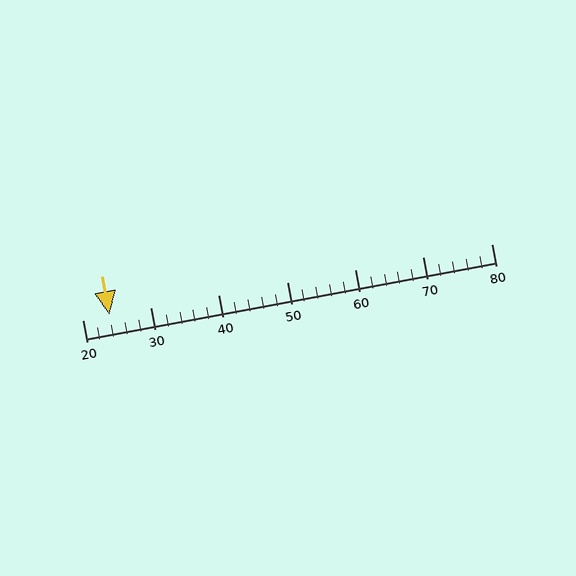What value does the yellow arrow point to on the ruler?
The yellow arrow points to approximately 24.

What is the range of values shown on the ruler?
The ruler shows values from 20 to 80.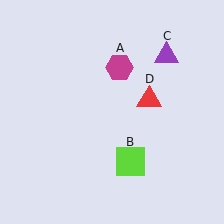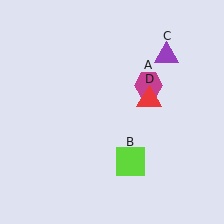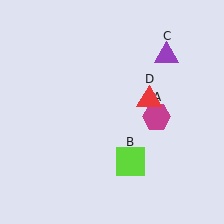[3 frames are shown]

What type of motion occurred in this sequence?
The magenta hexagon (object A) rotated clockwise around the center of the scene.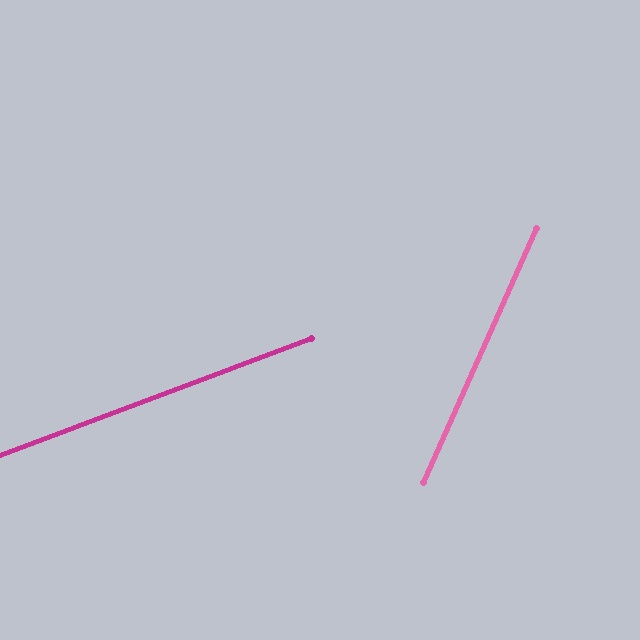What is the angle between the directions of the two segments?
Approximately 45 degrees.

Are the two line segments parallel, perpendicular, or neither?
Neither parallel nor perpendicular — they differ by about 45°.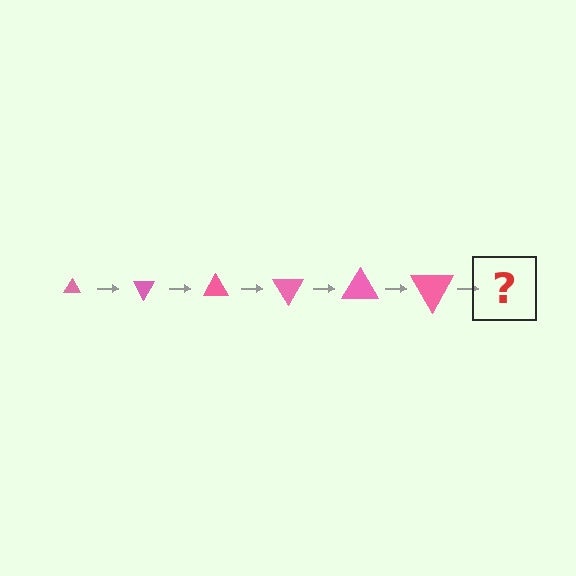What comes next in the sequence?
The next element should be a triangle, larger than the previous one and rotated 360 degrees from the start.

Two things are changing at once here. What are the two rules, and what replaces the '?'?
The two rules are that the triangle grows larger each step and it rotates 60 degrees each step. The '?' should be a triangle, larger than the previous one and rotated 360 degrees from the start.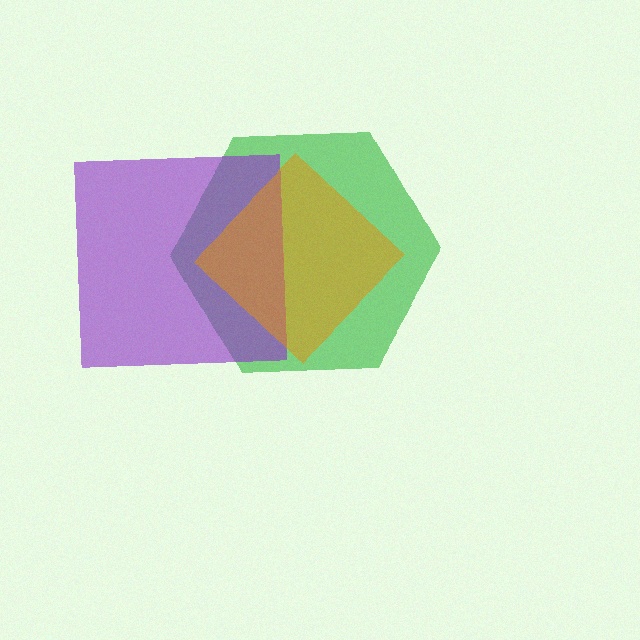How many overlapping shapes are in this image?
There are 3 overlapping shapes in the image.